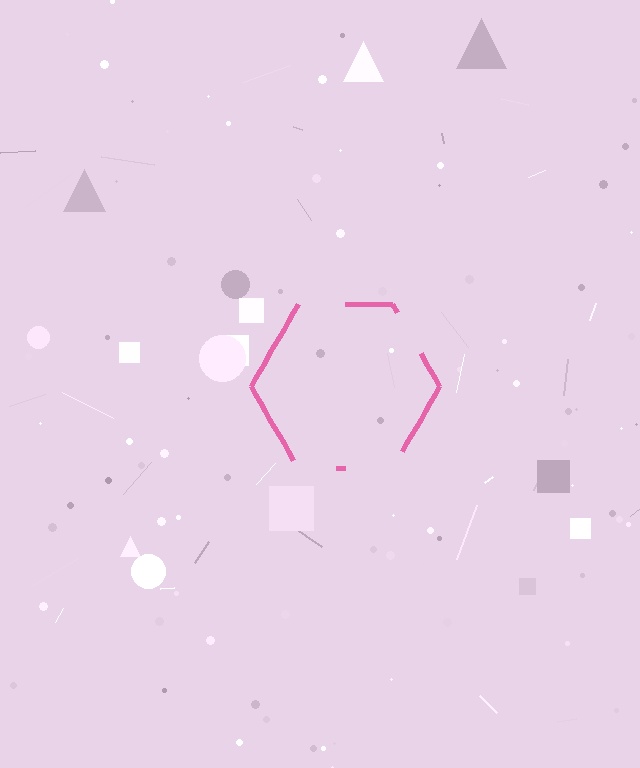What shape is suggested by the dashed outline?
The dashed outline suggests a hexagon.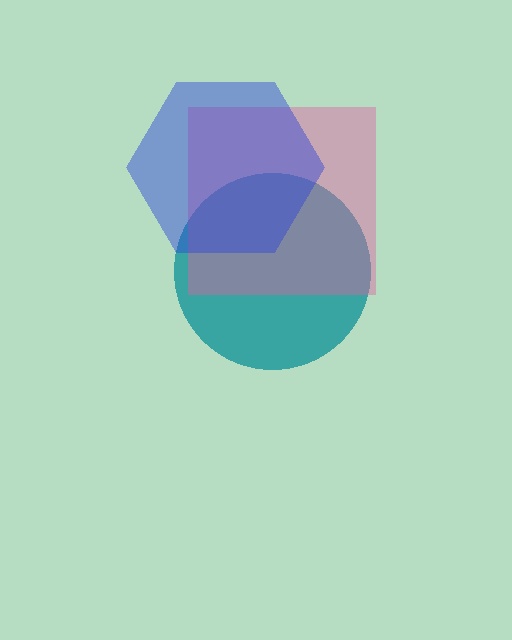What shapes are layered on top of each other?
The layered shapes are: a teal circle, a pink square, a blue hexagon.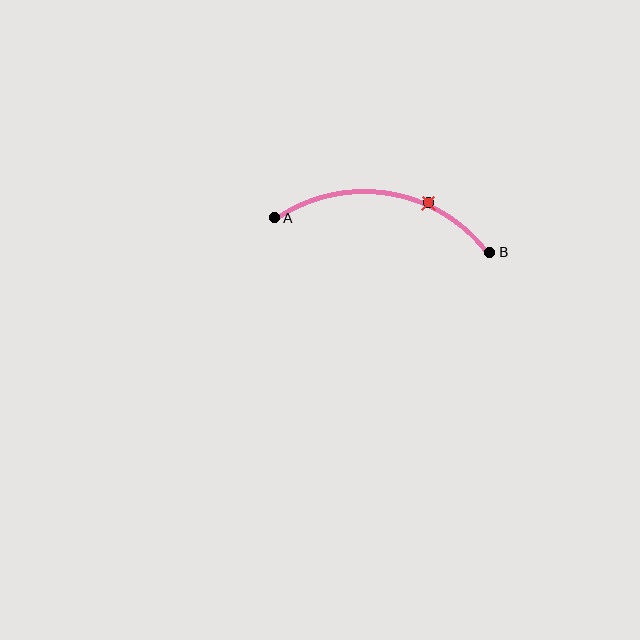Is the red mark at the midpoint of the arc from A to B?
No. The red mark lies on the arc but is closer to endpoint B. The arc midpoint would be at the point on the curve equidistant along the arc from both A and B.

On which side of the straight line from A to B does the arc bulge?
The arc bulges above the straight line connecting A and B.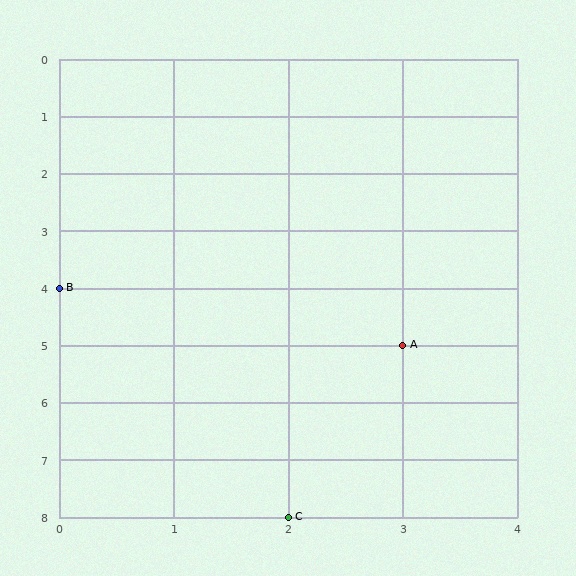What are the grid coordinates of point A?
Point A is at grid coordinates (3, 5).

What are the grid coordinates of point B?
Point B is at grid coordinates (0, 4).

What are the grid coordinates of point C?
Point C is at grid coordinates (2, 8).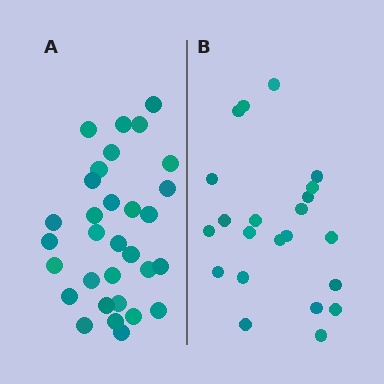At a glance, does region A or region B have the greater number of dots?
Region A (the left region) has more dots.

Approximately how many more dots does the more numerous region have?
Region A has roughly 8 or so more dots than region B.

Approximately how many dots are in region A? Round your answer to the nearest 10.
About 30 dots. (The exact count is 31, which rounds to 30.)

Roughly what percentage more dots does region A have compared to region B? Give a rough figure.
About 40% more.